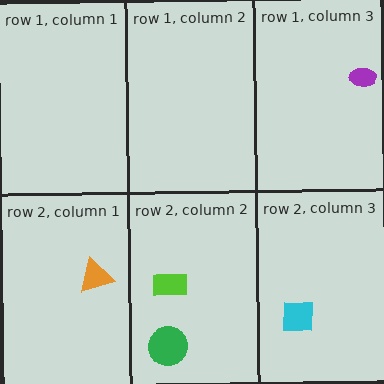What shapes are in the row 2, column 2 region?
The lime rectangle, the green circle.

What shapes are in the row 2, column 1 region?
The orange triangle.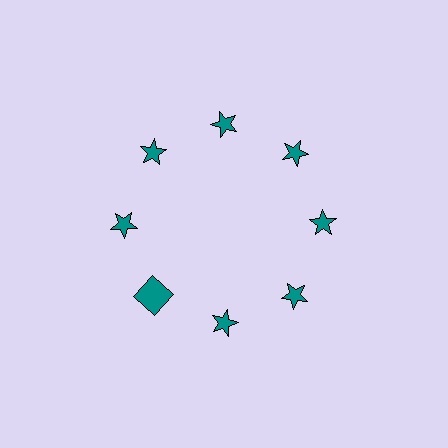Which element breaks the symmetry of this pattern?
The teal square at roughly the 8 o'clock position breaks the symmetry. All other shapes are teal stars.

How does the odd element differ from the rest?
It has a different shape: square instead of star.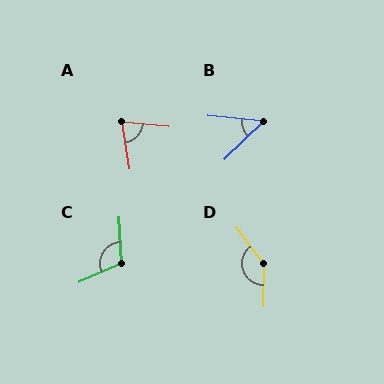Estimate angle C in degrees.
Approximately 111 degrees.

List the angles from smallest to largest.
B (50°), A (75°), C (111°), D (143°).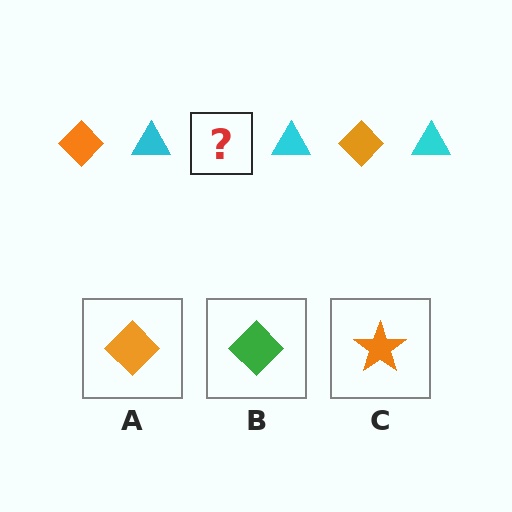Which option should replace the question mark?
Option A.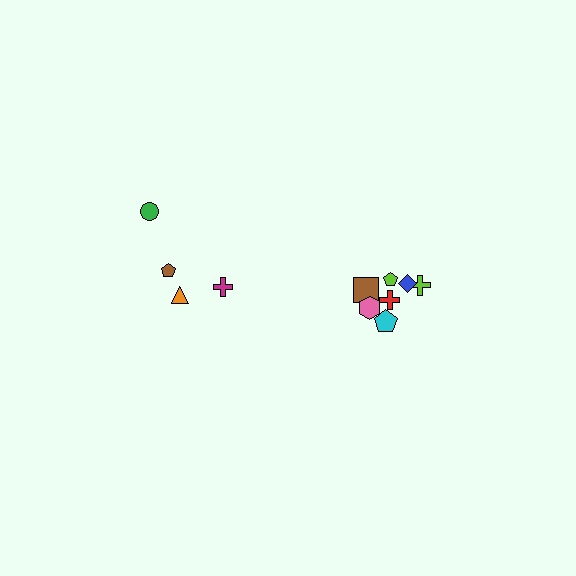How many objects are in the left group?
There are 4 objects.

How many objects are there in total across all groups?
There are 11 objects.